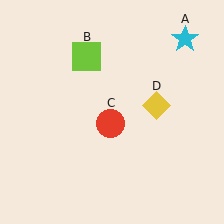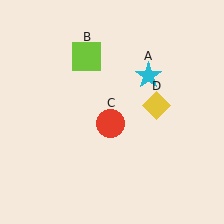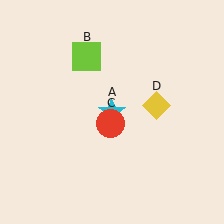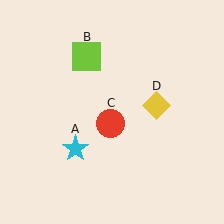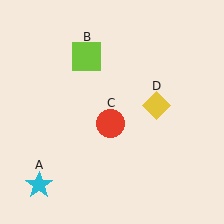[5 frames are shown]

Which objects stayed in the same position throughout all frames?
Lime square (object B) and red circle (object C) and yellow diamond (object D) remained stationary.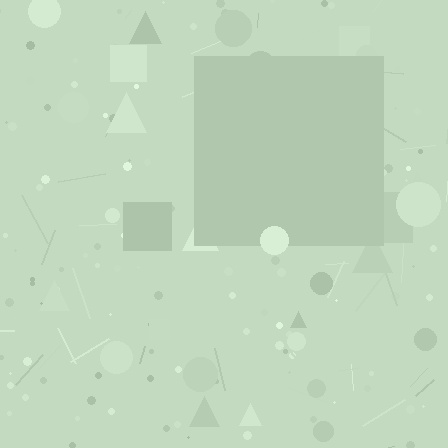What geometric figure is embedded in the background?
A square is embedded in the background.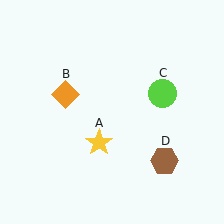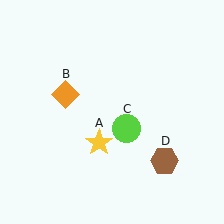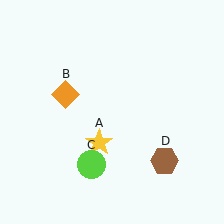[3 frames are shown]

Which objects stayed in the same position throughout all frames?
Yellow star (object A) and orange diamond (object B) and brown hexagon (object D) remained stationary.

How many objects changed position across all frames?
1 object changed position: lime circle (object C).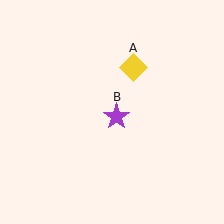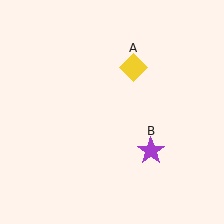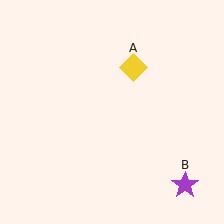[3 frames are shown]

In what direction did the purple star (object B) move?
The purple star (object B) moved down and to the right.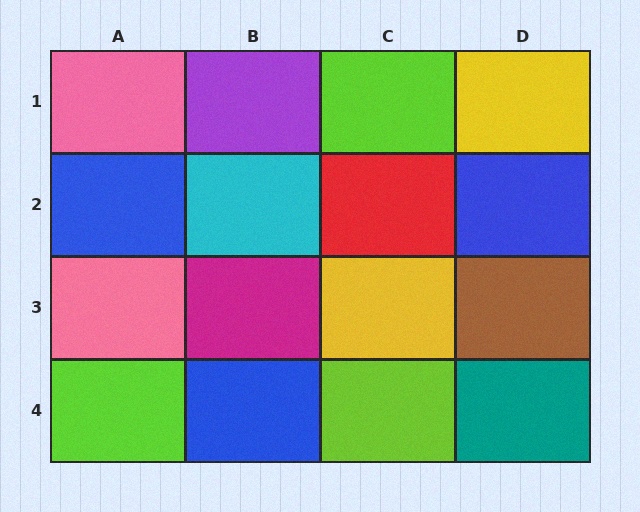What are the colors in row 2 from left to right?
Blue, cyan, red, blue.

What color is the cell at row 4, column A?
Lime.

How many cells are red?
1 cell is red.